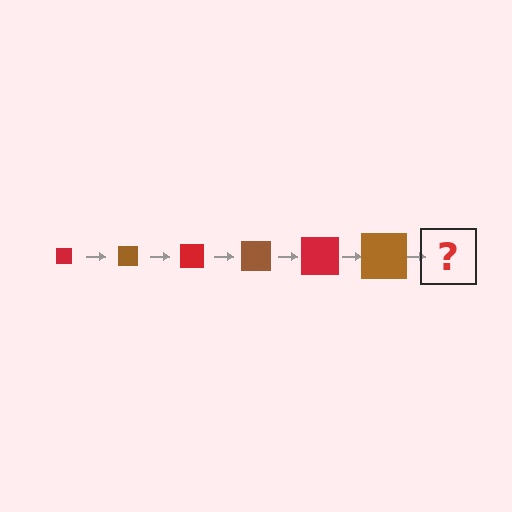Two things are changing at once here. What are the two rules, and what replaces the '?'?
The two rules are that the square grows larger each step and the color cycles through red and brown. The '?' should be a red square, larger than the previous one.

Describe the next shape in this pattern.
It should be a red square, larger than the previous one.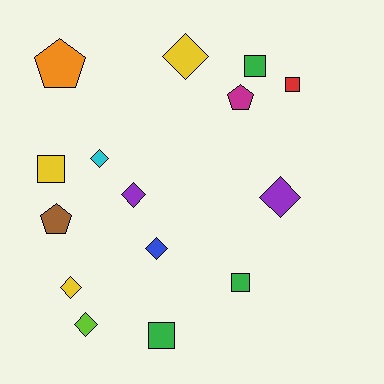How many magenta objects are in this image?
There is 1 magenta object.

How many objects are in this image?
There are 15 objects.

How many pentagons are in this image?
There are 3 pentagons.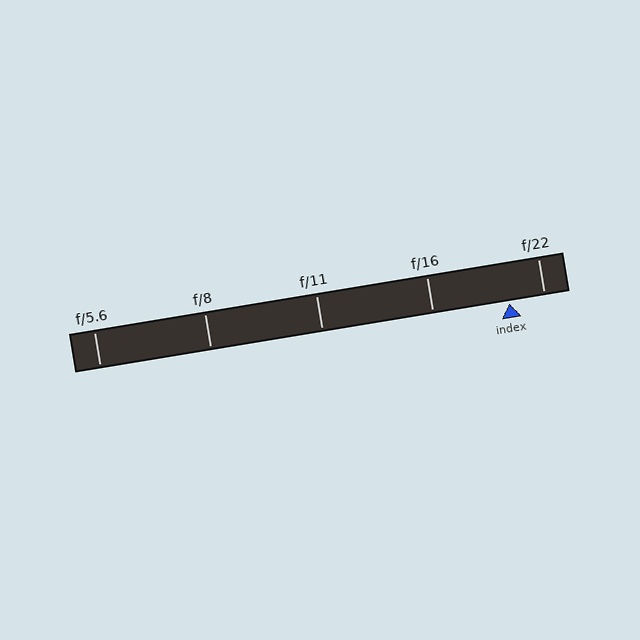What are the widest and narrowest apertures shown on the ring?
The widest aperture shown is f/5.6 and the narrowest is f/22.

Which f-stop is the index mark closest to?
The index mark is closest to f/22.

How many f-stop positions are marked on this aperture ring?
There are 5 f-stop positions marked.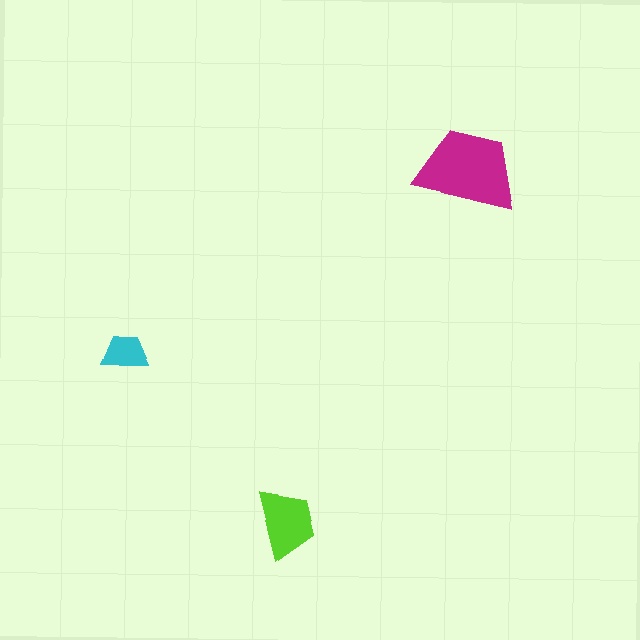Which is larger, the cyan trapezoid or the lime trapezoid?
The lime one.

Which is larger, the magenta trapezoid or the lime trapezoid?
The magenta one.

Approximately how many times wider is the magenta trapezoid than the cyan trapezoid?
About 2 times wider.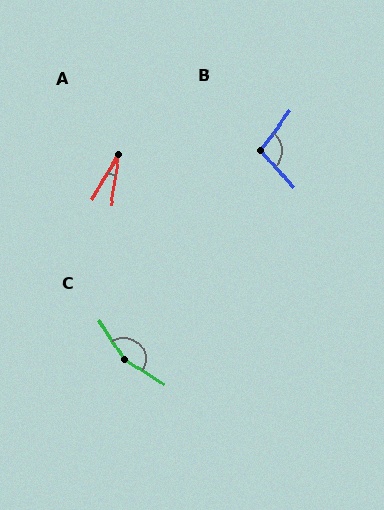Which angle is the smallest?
A, at approximately 22 degrees.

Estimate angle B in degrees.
Approximately 102 degrees.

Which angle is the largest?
C, at approximately 155 degrees.